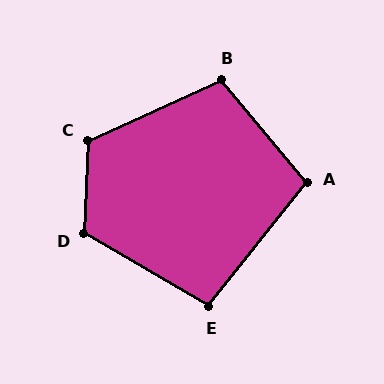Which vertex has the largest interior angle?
D, at approximately 118 degrees.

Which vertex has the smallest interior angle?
E, at approximately 98 degrees.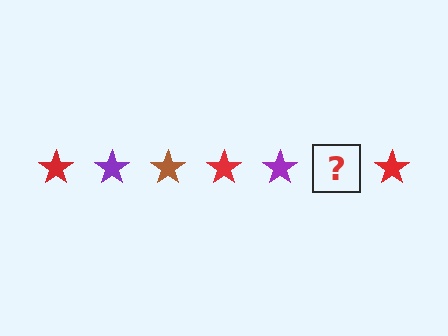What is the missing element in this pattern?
The missing element is a brown star.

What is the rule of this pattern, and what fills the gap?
The rule is that the pattern cycles through red, purple, brown stars. The gap should be filled with a brown star.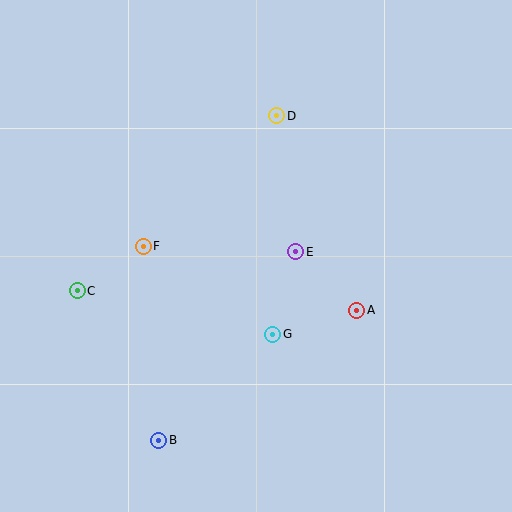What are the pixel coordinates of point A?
Point A is at (357, 310).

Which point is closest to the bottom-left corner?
Point B is closest to the bottom-left corner.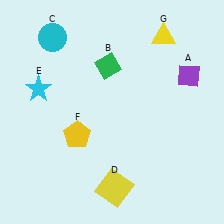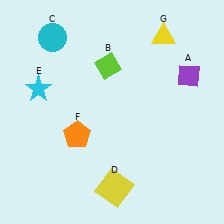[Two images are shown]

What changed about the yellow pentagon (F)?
In Image 1, F is yellow. In Image 2, it changed to orange.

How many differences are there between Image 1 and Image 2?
There are 2 differences between the two images.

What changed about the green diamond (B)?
In Image 1, B is green. In Image 2, it changed to lime.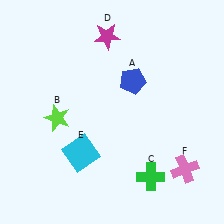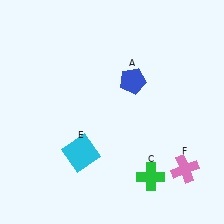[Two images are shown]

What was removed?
The magenta star (D), the lime star (B) were removed in Image 2.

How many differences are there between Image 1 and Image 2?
There are 2 differences between the two images.